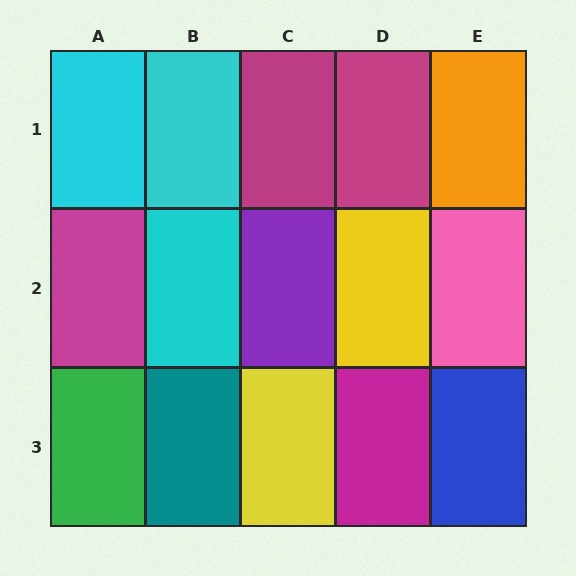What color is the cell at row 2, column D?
Yellow.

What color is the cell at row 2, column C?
Purple.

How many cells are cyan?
3 cells are cyan.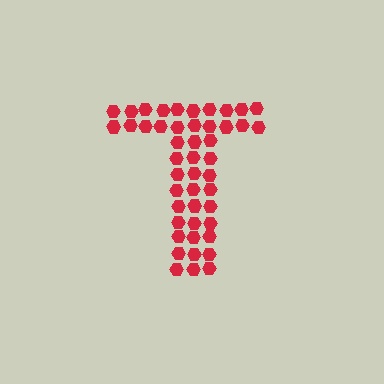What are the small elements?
The small elements are hexagons.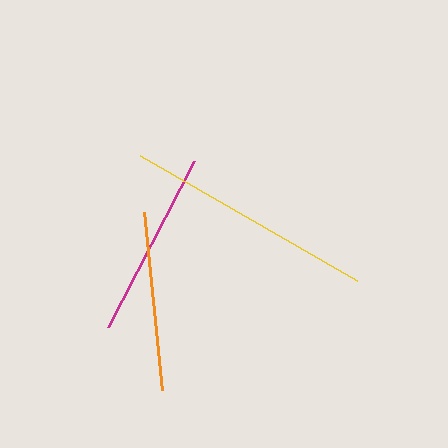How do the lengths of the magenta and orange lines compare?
The magenta and orange lines are approximately the same length.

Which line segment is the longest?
The yellow line is the longest at approximately 250 pixels.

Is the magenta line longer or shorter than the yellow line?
The yellow line is longer than the magenta line.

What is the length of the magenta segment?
The magenta segment is approximately 187 pixels long.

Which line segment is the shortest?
The orange line is the shortest at approximately 179 pixels.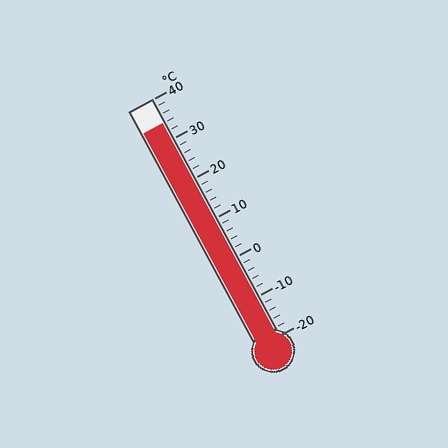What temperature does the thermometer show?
The thermometer shows approximately 34°C.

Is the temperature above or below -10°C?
The temperature is above -10°C.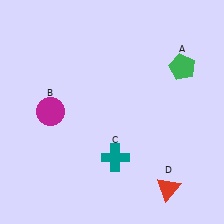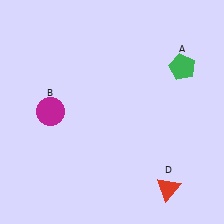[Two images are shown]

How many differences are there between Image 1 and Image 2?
There is 1 difference between the two images.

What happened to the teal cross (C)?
The teal cross (C) was removed in Image 2. It was in the bottom-right area of Image 1.